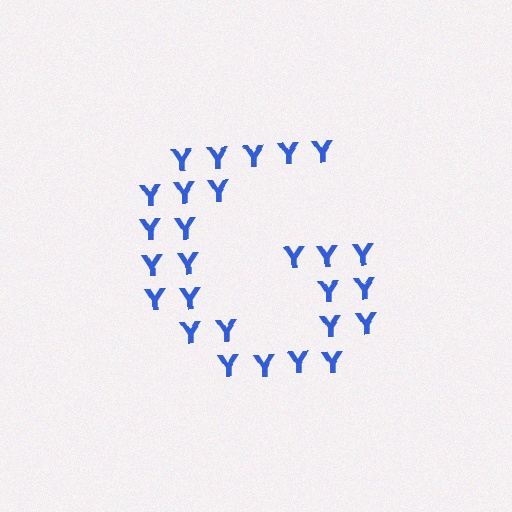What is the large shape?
The large shape is the letter G.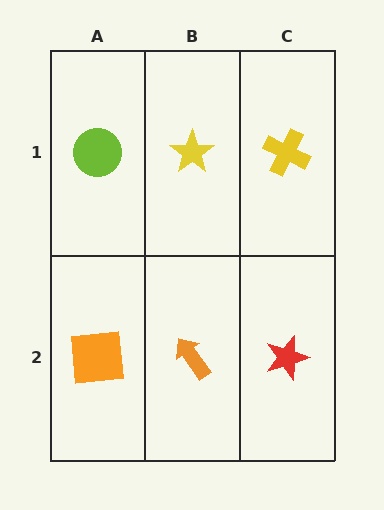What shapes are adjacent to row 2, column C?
A yellow cross (row 1, column C), an orange arrow (row 2, column B).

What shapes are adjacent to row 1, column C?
A red star (row 2, column C), a yellow star (row 1, column B).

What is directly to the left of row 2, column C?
An orange arrow.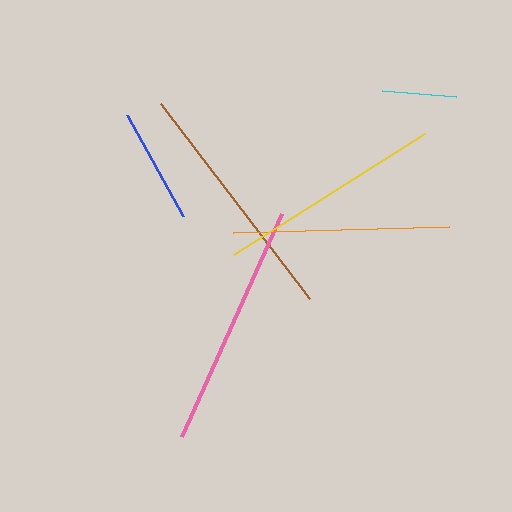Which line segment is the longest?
The brown line is the longest at approximately 246 pixels.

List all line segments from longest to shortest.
From longest to shortest: brown, pink, yellow, orange, blue, cyan.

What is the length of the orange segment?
The orange segment is approximately 216 pixels long.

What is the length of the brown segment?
The brown segment is approximately 246 pixels long.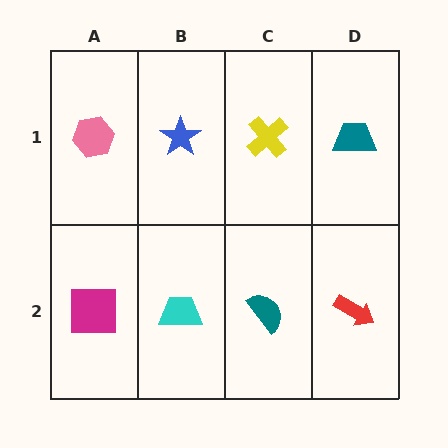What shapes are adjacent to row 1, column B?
A cyan trapezoid (row 2, column B), a pink hexagon (row 1, column A), a yellow cross (row 1, column C).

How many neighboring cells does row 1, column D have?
2.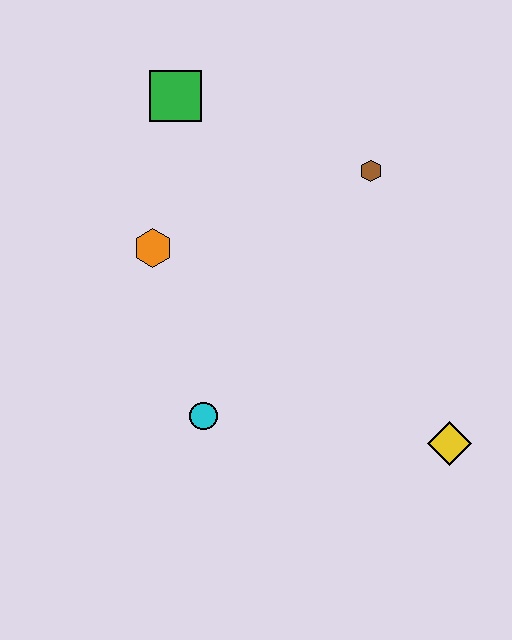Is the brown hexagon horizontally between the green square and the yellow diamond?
Yes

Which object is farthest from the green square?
The yellow diamond is farthest from the green square.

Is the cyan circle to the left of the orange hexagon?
No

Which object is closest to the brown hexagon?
The green square is closest to the brown hexagon.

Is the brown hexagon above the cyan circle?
Yes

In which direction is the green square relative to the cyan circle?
The green square is above the cyan circle.